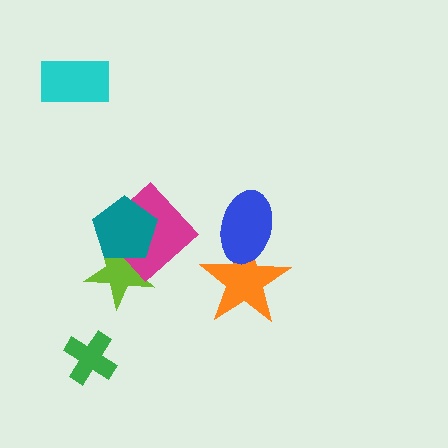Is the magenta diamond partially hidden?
Yes, it is partially covered by another shape.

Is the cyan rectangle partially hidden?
No, no other shape covers it.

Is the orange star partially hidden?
Yes, it is partially covered by another shape.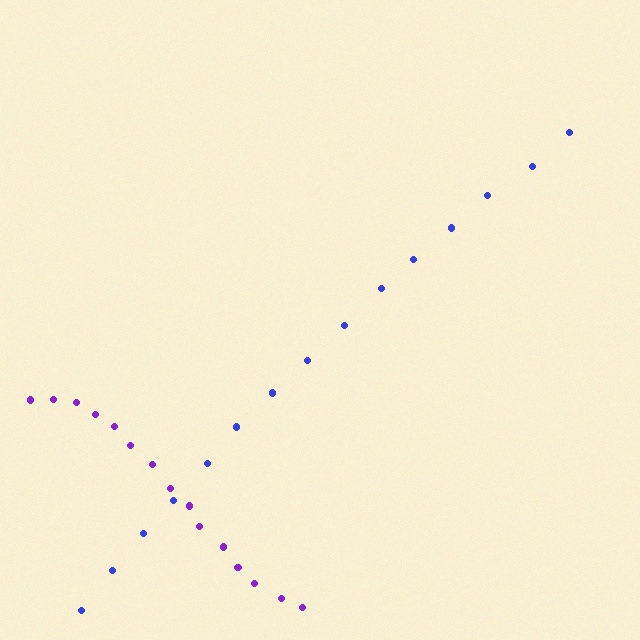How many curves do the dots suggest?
There are 2 distinct paths.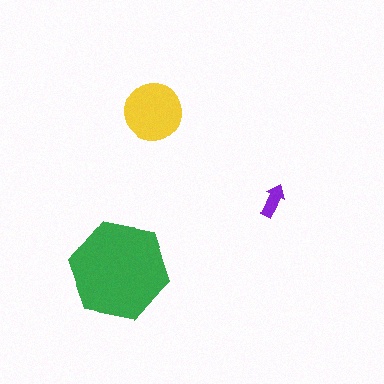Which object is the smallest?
The purple arrow.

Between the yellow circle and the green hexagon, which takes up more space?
The green hexagon.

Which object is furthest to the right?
The purple arrow is rightmost.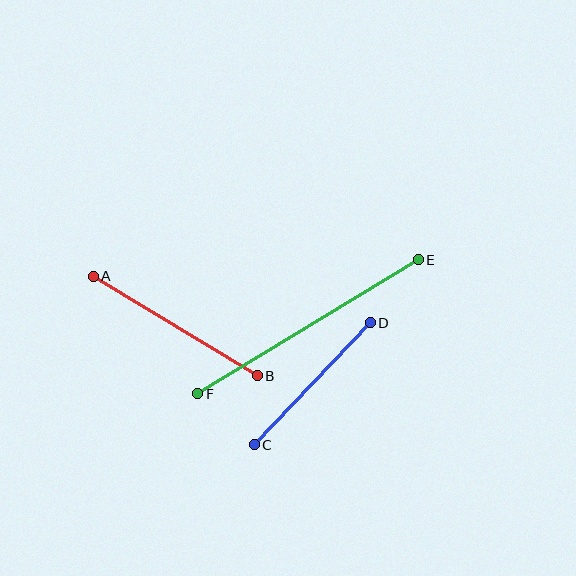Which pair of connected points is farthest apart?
Points E and F are farthest apart.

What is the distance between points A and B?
The distance is approximately 192 pixels.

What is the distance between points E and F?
The distance is approximately 258 pixels.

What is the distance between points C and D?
The distance is approximately 168 pixels.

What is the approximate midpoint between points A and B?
The midpoint is at approximately (175, 326) pixels.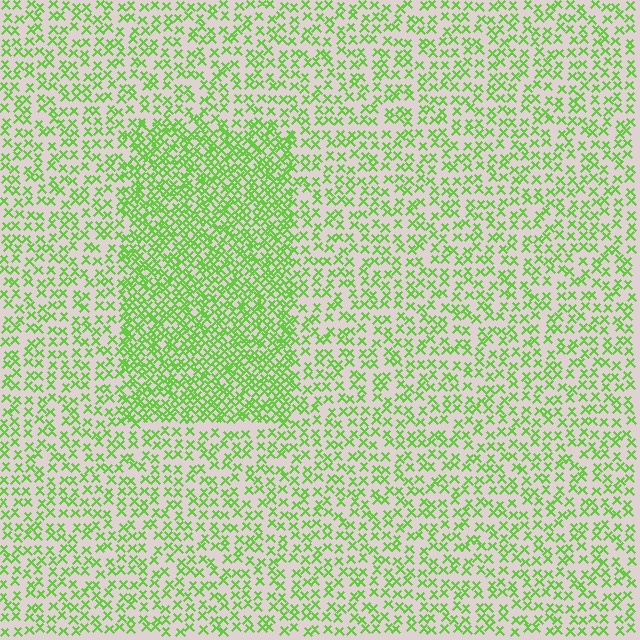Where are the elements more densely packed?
The elements are more densely packed inside the rectangle boundary.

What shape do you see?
I see a rectangle.